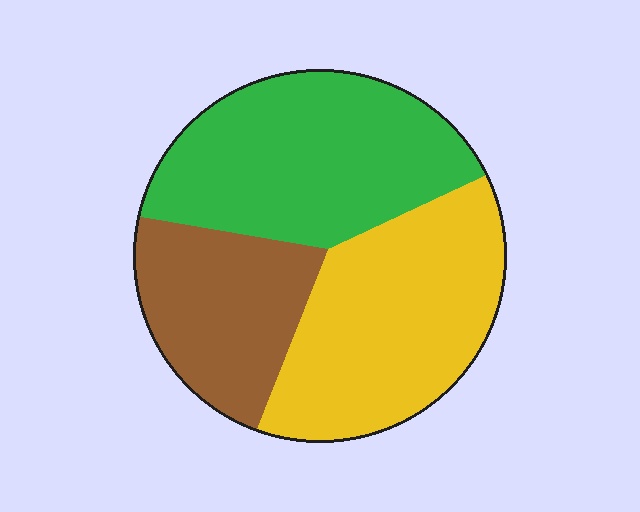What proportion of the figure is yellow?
Yellow covers around 40% of the figure.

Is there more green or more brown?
Green.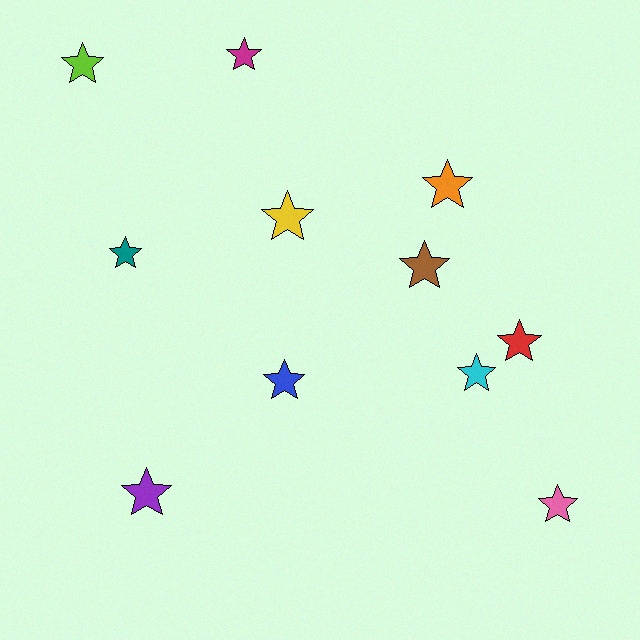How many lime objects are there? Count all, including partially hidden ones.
There is 1 lime object.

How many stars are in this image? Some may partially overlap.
There are 11 stars.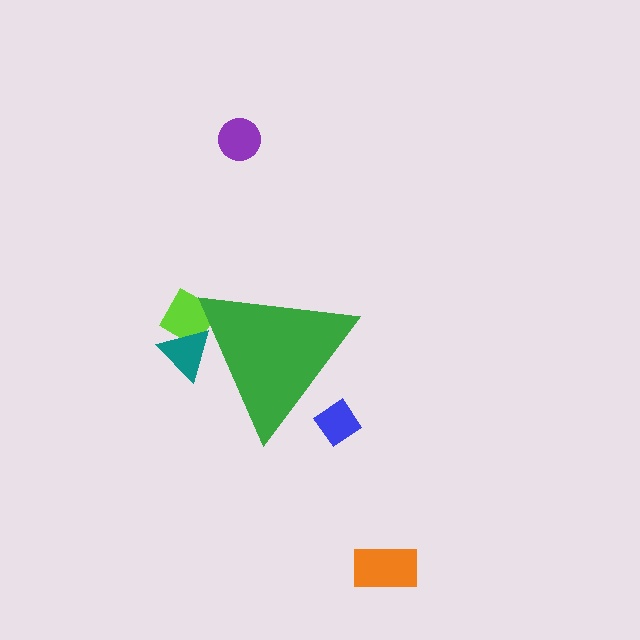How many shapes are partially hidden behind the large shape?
3 shapes are partially hidden.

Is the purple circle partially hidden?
No, the purple circle is fully visible.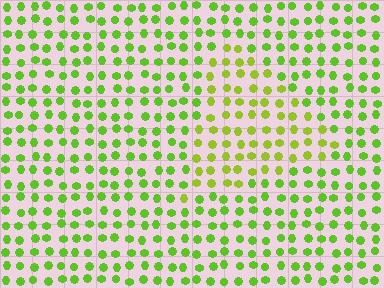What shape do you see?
I see a triangle.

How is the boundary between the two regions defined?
The boundary is defined purely by a slight shift in hue (about 21 degrees). Spacing, size, and orientation are identical on both sides.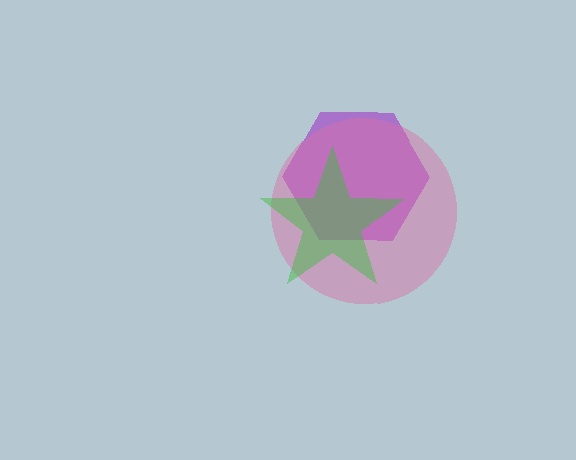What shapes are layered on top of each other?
The layered shapes are: a purple hexagon, a pink circle, a green star.